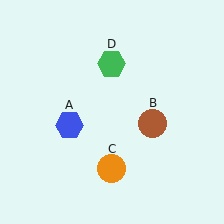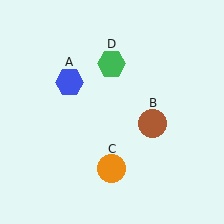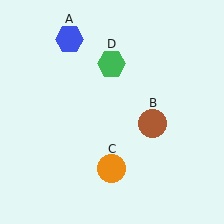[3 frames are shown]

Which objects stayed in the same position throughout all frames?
Brown circle (object B) and orange circle (object C) and green hexagon (object D) remained stationary.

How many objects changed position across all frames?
1 object changed position: blue hexagon (object A).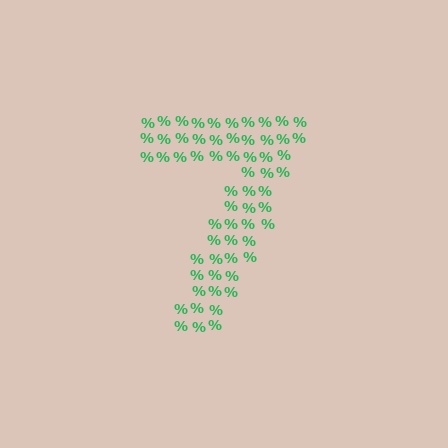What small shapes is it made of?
It is made of small percent signs.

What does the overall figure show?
The overall figure shows the digit 7.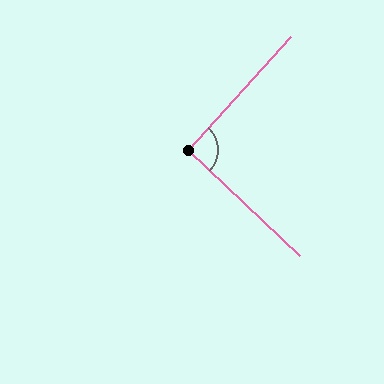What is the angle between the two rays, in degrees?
Approximately 91 degrees.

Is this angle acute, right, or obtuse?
It is approximately a right angle.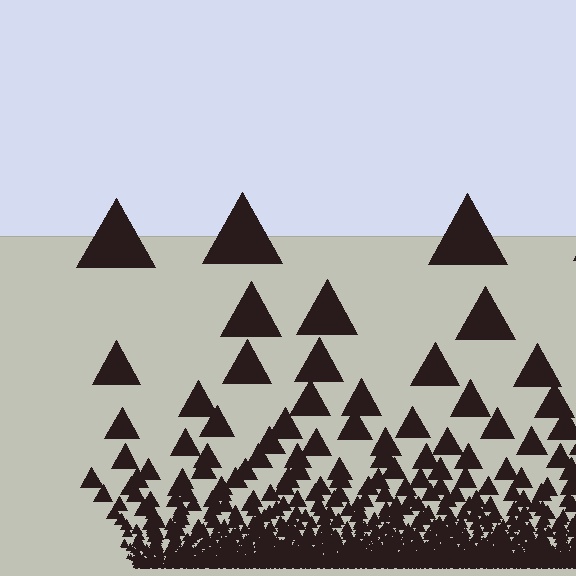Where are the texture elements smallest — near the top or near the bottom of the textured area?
Near the bottom.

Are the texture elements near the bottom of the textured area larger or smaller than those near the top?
Smaller. The gradient is inverted — elements near the bottom are smaller and denser.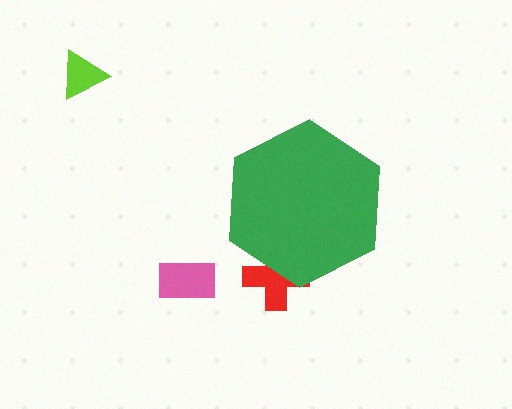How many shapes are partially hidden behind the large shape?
1 shape is partially hidden.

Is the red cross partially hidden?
Yes, the red cross is partially hidden behind the green hexagon.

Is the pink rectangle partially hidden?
No, the pink rectangle is fully visible.